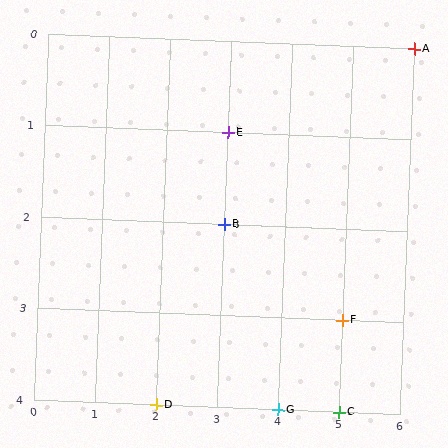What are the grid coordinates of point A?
Point A is at grid coordinates (6, 0).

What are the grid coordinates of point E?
Point E is at grid coordinates (3, 1).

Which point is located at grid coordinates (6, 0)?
Point A is at (6, 0).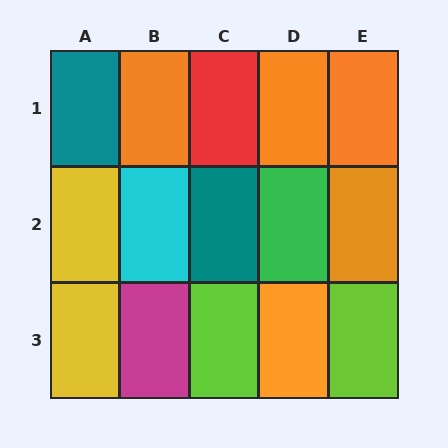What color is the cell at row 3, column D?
Orange.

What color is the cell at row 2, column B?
Cyan.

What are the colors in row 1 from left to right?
Teal, orange, red, orange, orange.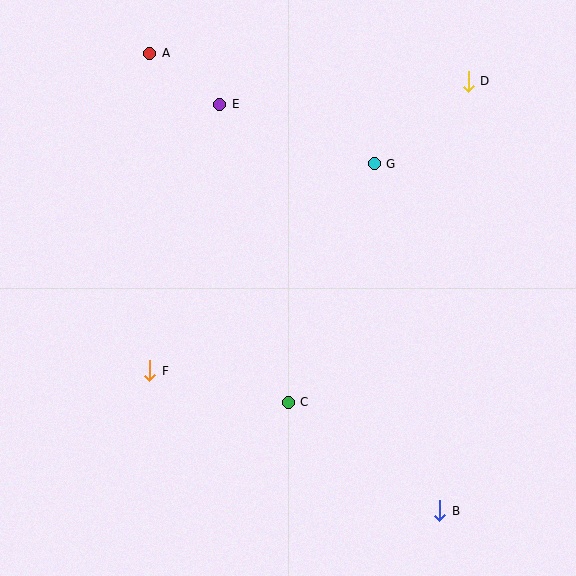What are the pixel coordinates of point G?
Point G is at (374, 164).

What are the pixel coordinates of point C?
Point C is at (288, 402).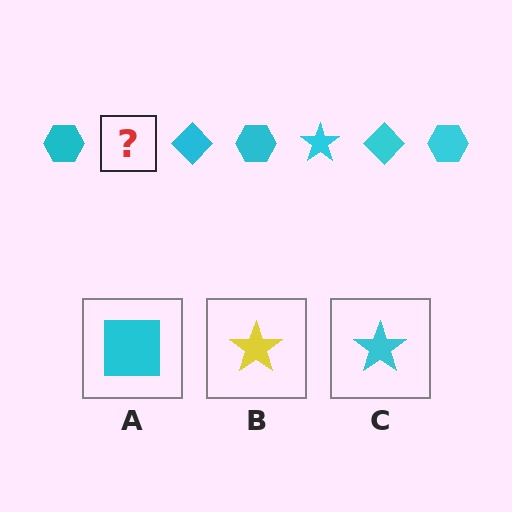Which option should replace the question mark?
Option C.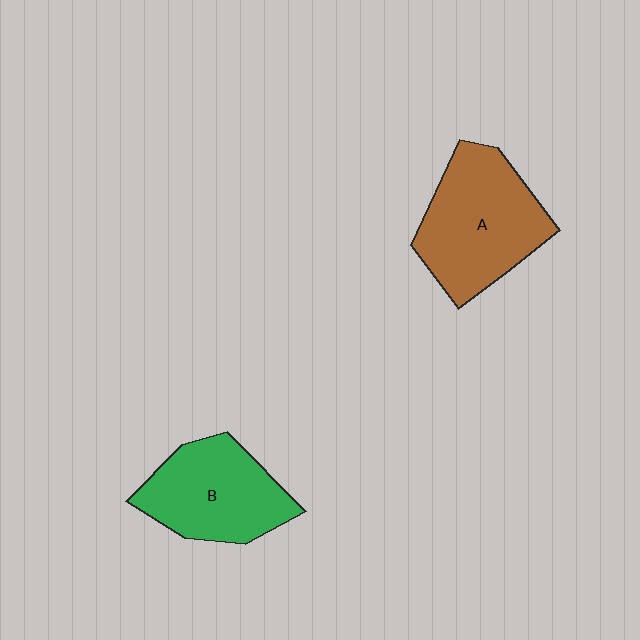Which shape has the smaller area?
Shape B (green).